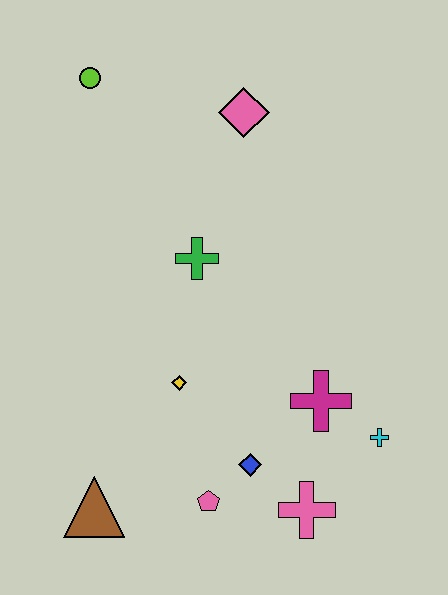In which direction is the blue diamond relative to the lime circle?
The blue diamond is below the lime circle.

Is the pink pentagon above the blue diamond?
No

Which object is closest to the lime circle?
The pink diamond is closest to the lime circle.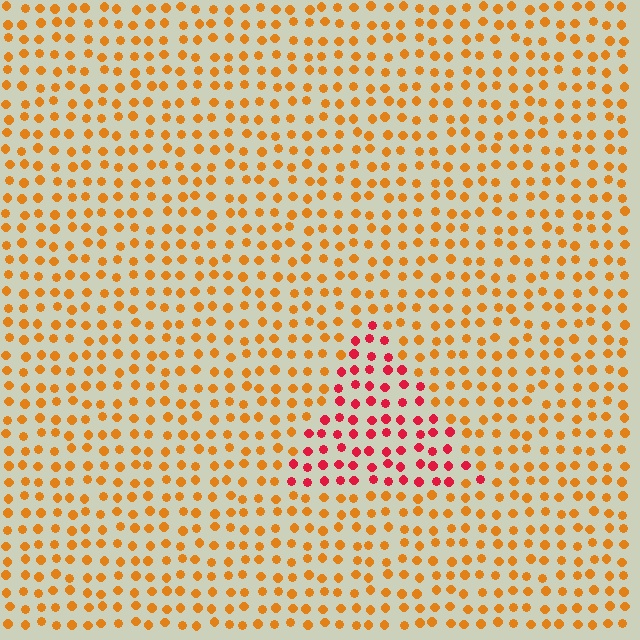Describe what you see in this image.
The image is filled with small orange elements in a uniform arrangement. A triangle-shaped region is visible where the elements are tinted to a slightly different hue, forming a subtle color boundary.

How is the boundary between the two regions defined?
The boundary is defined purely by a slight shift in hue (about 43 degrees). Spacing, size, and orientation are identical on both sides.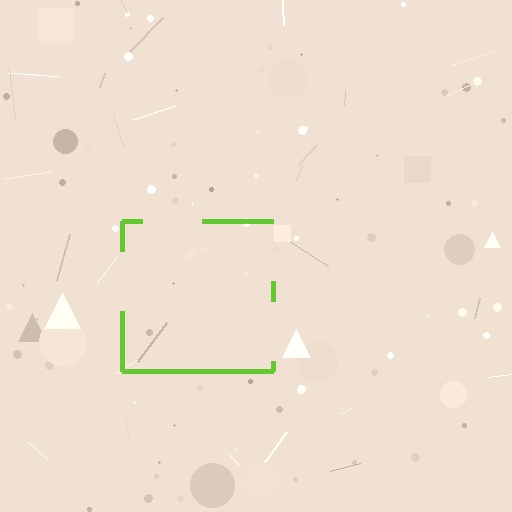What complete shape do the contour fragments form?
The contour fragments form a square.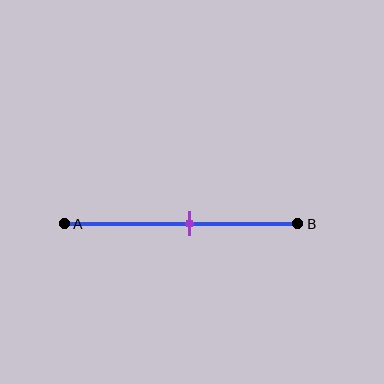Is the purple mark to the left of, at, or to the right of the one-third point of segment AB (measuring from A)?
The purple mark is to the right of the one-third point of segment AB.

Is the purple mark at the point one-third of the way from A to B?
No, the mark is at about 55% from A, not at the 33% one-third point.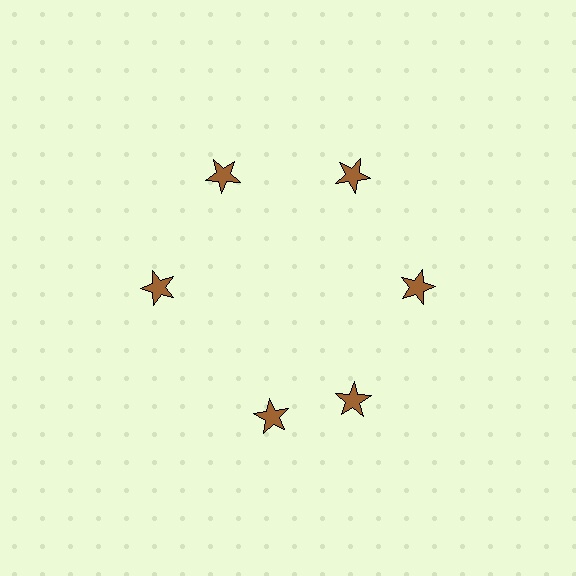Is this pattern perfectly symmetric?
No. The 6 brown stars are arranged in a ring, but one element near the 7 o'clock position is rotated out of alignment along the ring, breaking the 6-fold rotational symmetry.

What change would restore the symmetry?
The symmetry would be restored by rotating it back into even spacing with its neighbors so that all 6 stars sit at equal angles and equal distance from the center.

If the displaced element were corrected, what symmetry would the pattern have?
It would have 6-fold rotational symmetry — the pattern would map onto itself every 60 degrees.